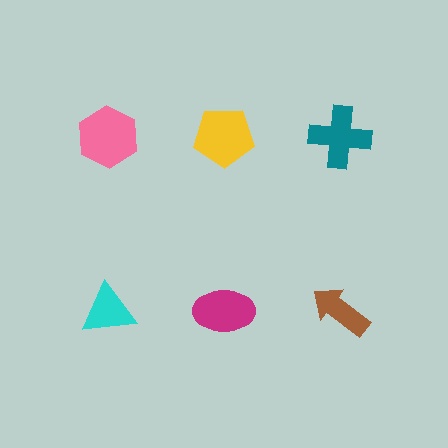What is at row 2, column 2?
A magenta ellipse.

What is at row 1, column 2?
A yellow pentagon.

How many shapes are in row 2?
3 shapes.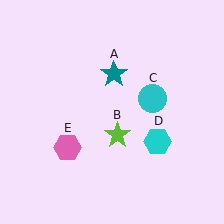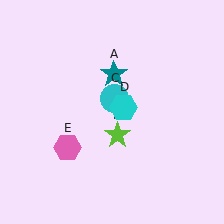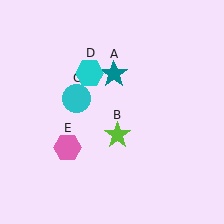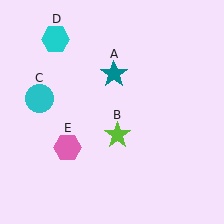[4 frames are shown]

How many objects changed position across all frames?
2 objects changed position: cyan circle (object C), cyan hexagon (object D).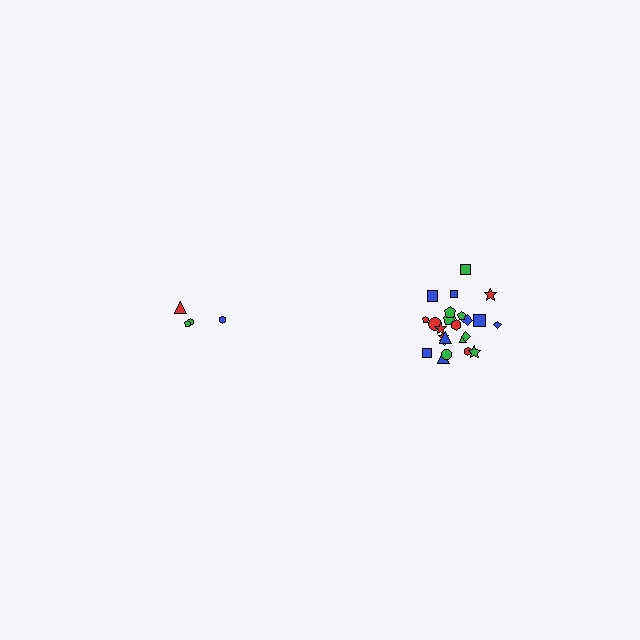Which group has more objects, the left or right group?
The right group.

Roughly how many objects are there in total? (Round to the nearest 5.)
Roughly 30 objects in total.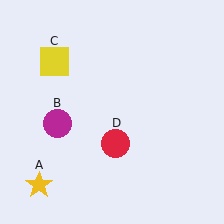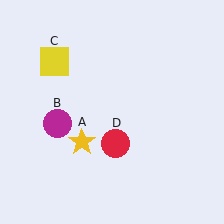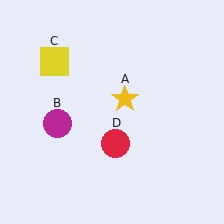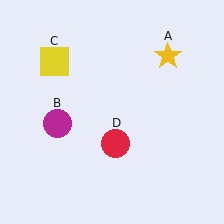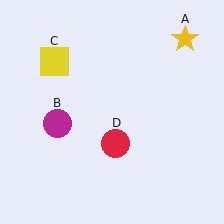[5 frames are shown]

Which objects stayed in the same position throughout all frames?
Magenta circle (object B) and yellow square (object C) and red circle (object D) remained stationary.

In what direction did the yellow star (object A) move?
The yellow star (object A) moved up and to the right.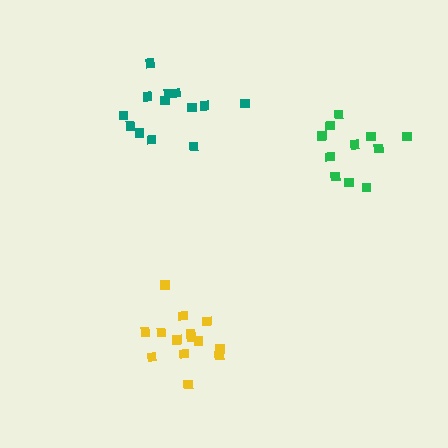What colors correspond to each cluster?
The clusters are colored: yellow, teal, green.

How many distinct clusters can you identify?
There are 3 distinct clusters.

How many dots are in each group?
Group 1: 14 dots, Group 2: 13 dots, Group 3: 11 dots (38 total).